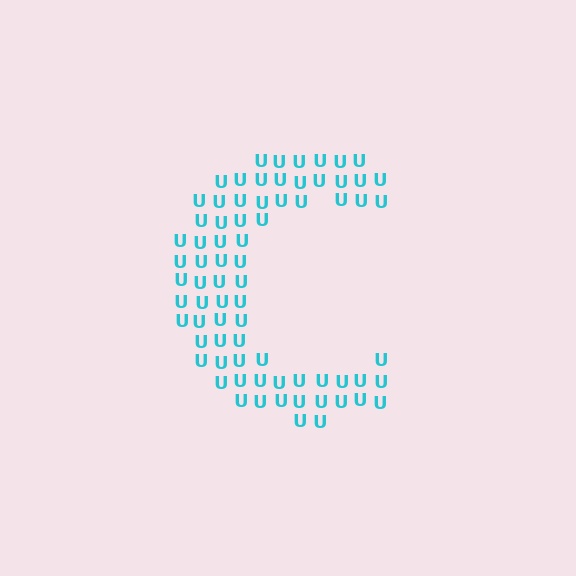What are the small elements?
The small elements are letter U's.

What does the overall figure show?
The overall figure shows the letter C.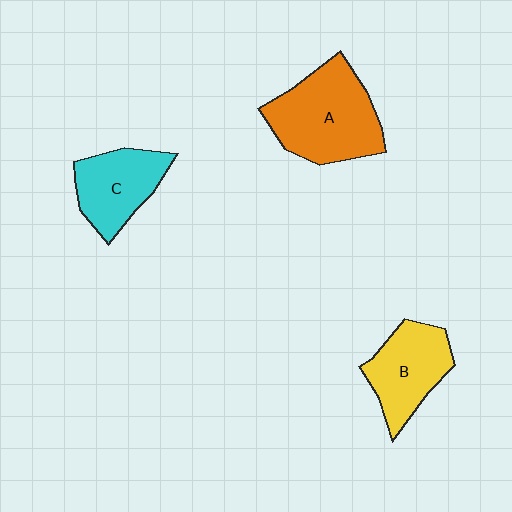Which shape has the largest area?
Shape A (orange).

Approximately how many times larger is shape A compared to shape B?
Approximately 1.4 times.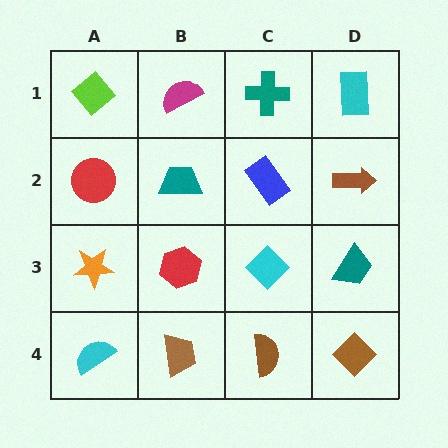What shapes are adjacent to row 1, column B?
A teal trapezoid (row 2, column B), a lime diamond (row 1, column A), a teal cross (row 1, column C).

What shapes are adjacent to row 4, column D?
A teal trapezoid (row 3, column D), a brown semicircle (row 4, column C).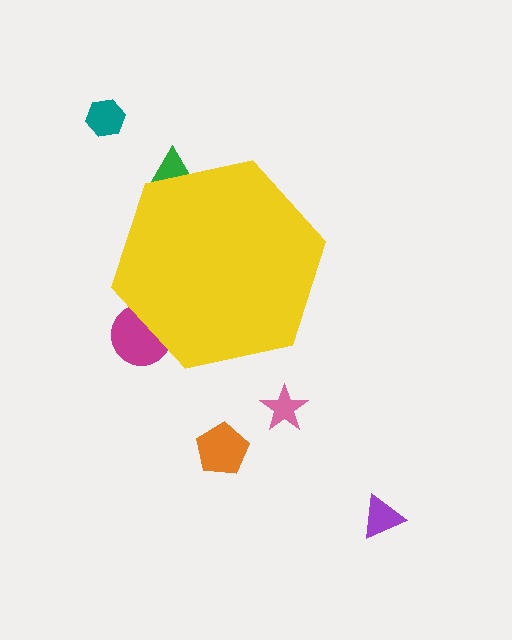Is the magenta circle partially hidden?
Yes, the magenta circle is partially hidden behind the yellow hexagon.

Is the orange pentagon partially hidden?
No, the orange pentagon is fully visible.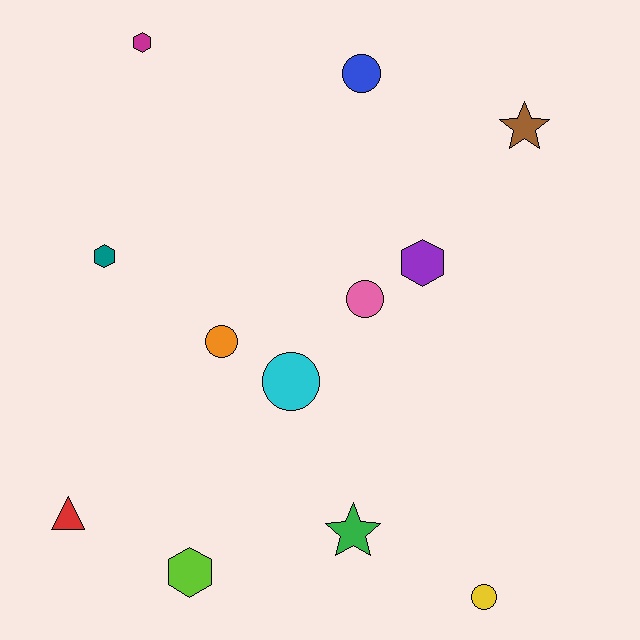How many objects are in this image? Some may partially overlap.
There are 12 objects.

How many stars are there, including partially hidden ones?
There are 2 stars.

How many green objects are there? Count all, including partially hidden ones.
There is 1 green object.